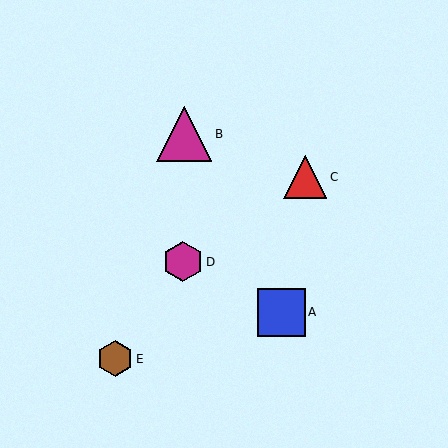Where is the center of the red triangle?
The center of the red triangle is at (305, 177).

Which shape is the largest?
The magenta triangle (labeled B) is the largest.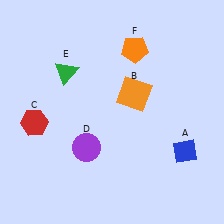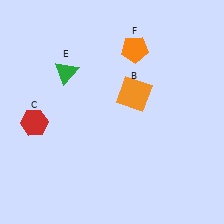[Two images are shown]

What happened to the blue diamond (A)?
The blue diamond (A) was removed in Image 2. It was in the bottom-right area of Image 1.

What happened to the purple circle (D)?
The purple circle (D) was removed in Image 2. It was in the bottom-left area of Image 1.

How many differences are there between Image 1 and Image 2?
There are 2 differences between the two images.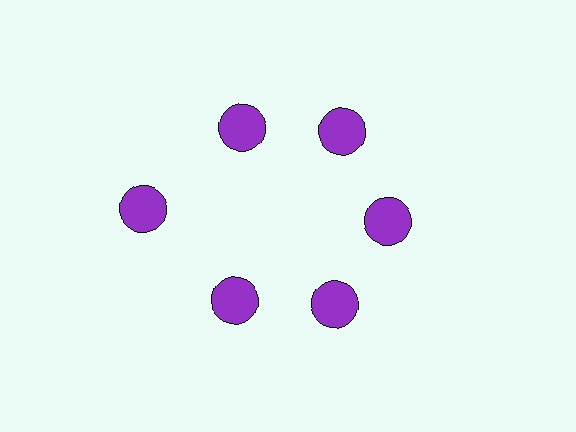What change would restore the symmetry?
The symmetry would be restored by moving it inward, back onto the ring so that all 6 circles sit at equal angles and equal distance from the center.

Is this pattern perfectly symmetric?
No. The 6 purple circles are arranged in a ring, but one element near the 9 o'clock position is pushed outward from the center, breaking the 6-fold rotational symmetry.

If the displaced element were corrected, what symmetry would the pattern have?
It would have 6-fold rotational symmetry — the pattern would map onto itself every 60 degrees.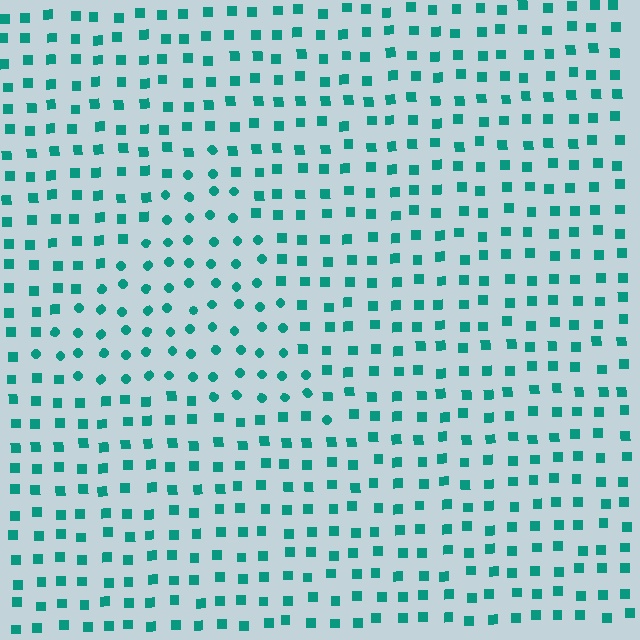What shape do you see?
I see a triangle.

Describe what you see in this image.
The image is filled with small teal elements arranged in a uniform grid. A triangle-shaped region contains circles, while the surrounding area contains squares. The boundary is defined purely by the change in element shape.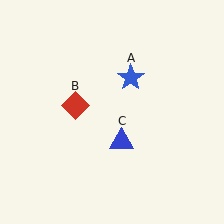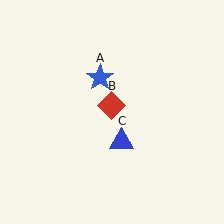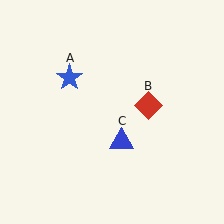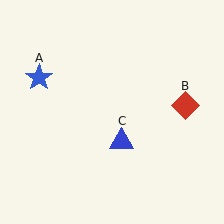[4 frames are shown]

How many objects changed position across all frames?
2 objects changed position: blue star (object A), red diamond (object B).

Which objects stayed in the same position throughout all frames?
Blue triangle (object C) remained stationary.